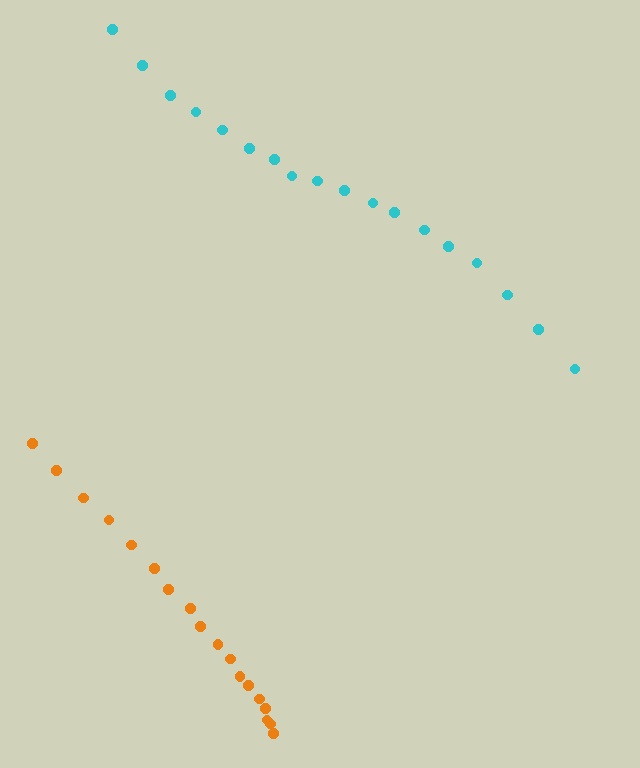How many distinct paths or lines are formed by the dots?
There are 2 distinct paths.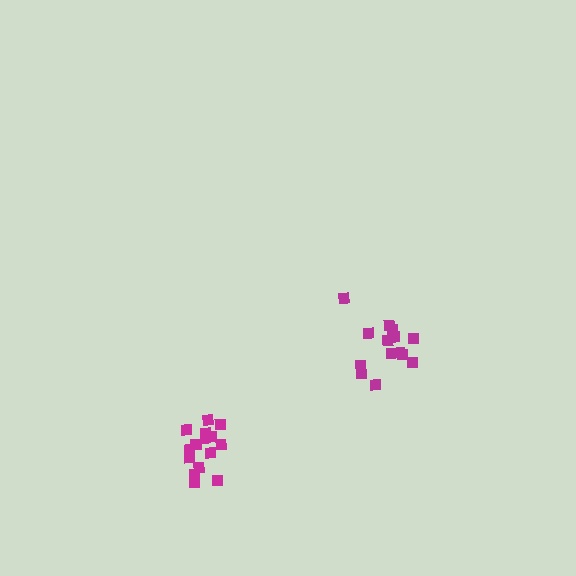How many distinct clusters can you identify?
There are 2 distinct clusters.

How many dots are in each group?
Group 1: 14 dots, Group 2: 15 dots (29 total).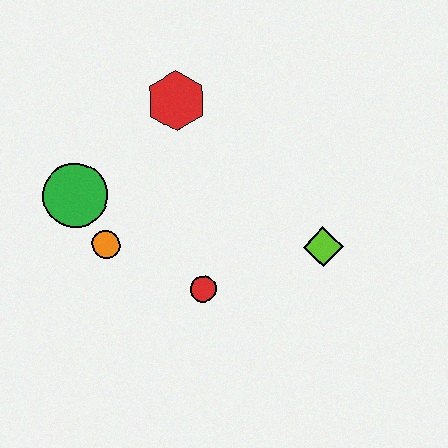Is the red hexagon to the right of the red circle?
No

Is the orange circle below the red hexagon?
Yes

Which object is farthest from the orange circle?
The lime diamond is farthest from the orange circle.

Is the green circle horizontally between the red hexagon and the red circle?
No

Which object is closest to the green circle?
The orange circle is closest to the green circle.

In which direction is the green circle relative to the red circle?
The green circle is to the left of the red circle.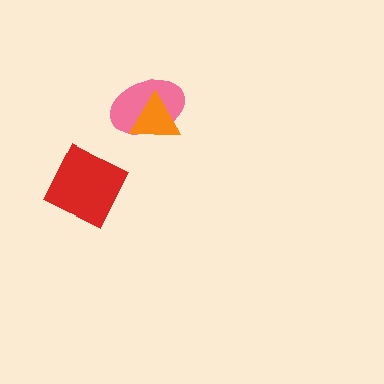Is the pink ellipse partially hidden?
Yes, it is partially covered by another shape.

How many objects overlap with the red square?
0 objects overlap with the red square.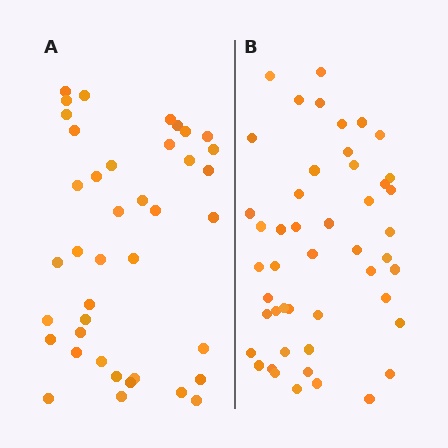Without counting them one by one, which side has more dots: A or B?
Region B (the right region) has more dots.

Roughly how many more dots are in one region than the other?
Region B has roughly 8 or so more dots than region A.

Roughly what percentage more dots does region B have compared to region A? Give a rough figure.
About 20% more.